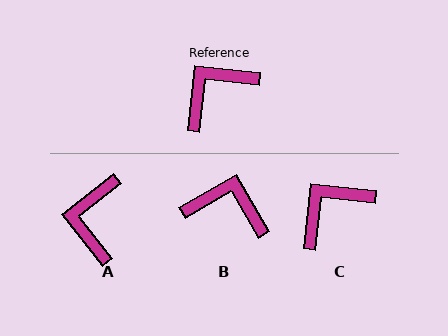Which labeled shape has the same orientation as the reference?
C.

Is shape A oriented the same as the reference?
No, it is off by about 45 degrees.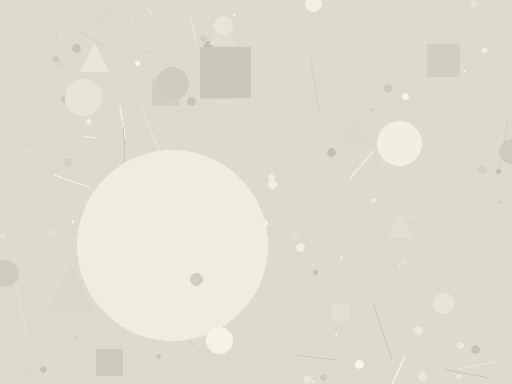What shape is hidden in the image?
A circle is hidden in the image.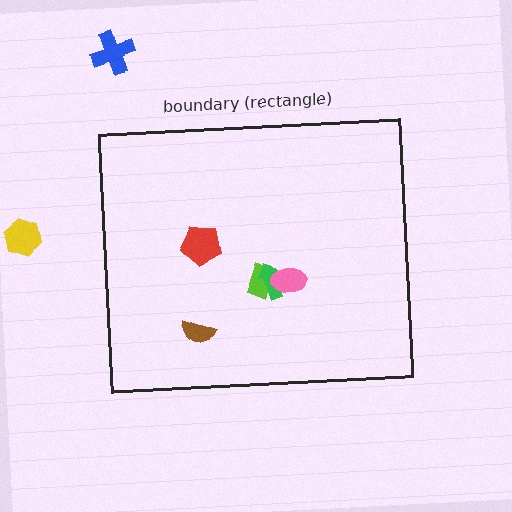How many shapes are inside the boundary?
5 inside, 2 outside.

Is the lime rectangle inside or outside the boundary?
Inside.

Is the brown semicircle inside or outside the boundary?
Inside.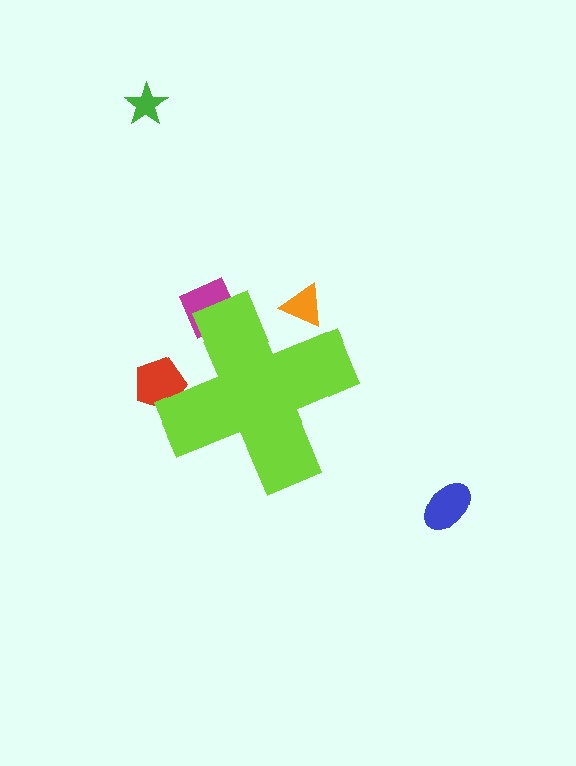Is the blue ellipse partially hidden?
No, the blue ellipse is fully visible.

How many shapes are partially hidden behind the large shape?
3 shapes are partially hidden.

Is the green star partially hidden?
No, the green star is fully visible.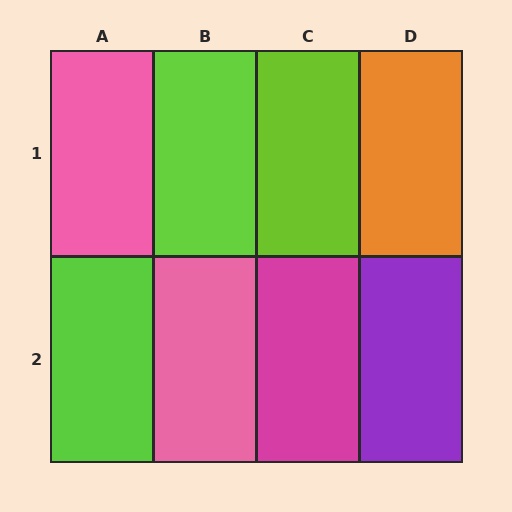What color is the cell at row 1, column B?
Lime.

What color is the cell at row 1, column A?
Pink.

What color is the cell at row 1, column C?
Lime.